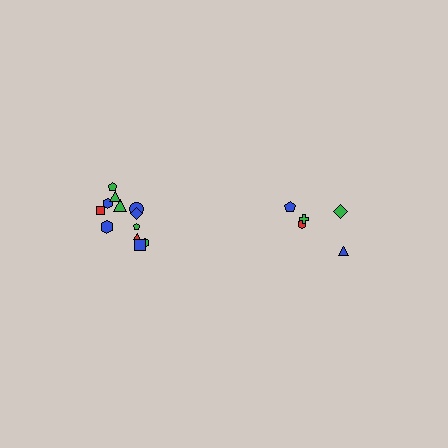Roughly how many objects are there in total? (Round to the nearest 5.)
Roughly 15 objects in total.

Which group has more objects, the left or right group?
The left group.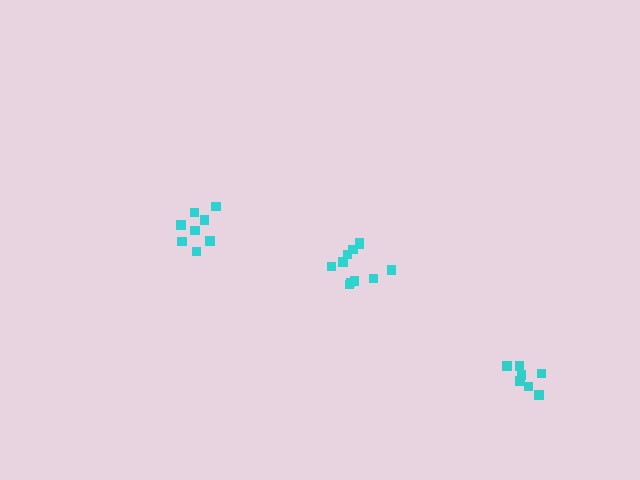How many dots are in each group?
Group 1: 11 dots, Group 2: 8 dots, Group 3: 7 dots (26 total).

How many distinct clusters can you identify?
There are 3 distinct clusters.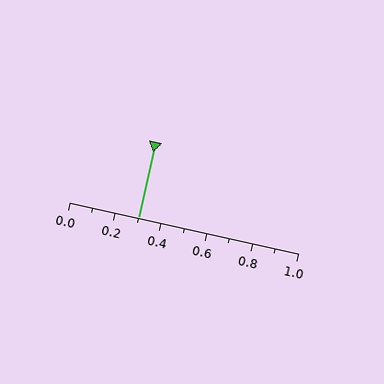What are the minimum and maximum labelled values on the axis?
The axis runs from 0.0 to 1.0.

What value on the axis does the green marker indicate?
The marker indicates approximately 0.3.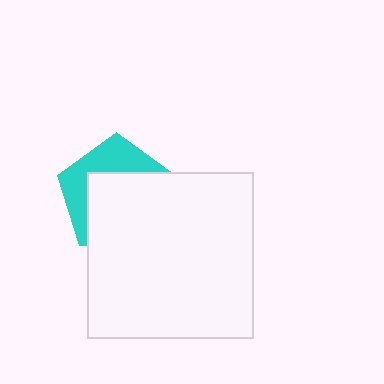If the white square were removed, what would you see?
You would see the complete cyan pentagon.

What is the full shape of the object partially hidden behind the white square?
The partially hidden object is a cyan pentagon.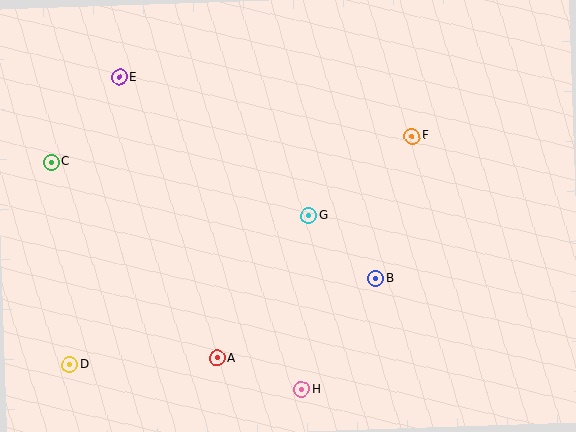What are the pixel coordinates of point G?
Point G is at (309, 216).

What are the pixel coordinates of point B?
Point B is at (376, 279).